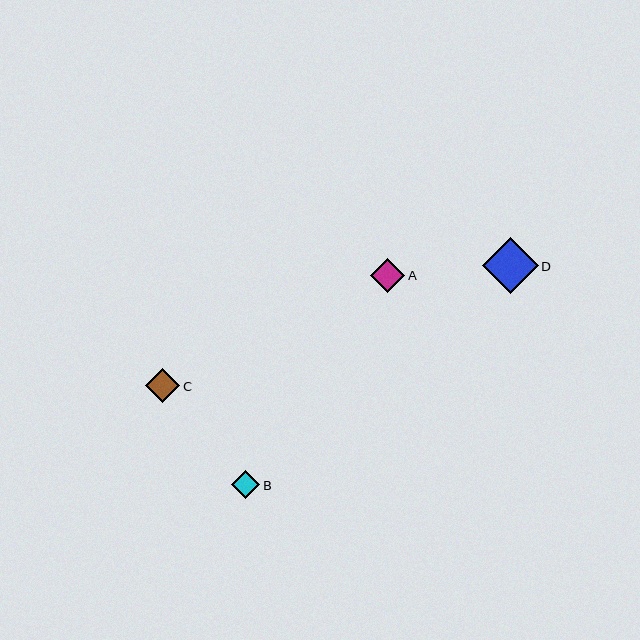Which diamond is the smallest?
Diamond B is the smallest with a size of approximately 28 pixels.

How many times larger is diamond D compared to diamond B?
Diamond D is approximately 2.0 times the size of diamond B.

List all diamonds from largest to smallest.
From largest to smallest: D, C, A, B.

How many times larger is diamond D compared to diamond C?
Diamond D is approximately 1.6 times the size of diamond C.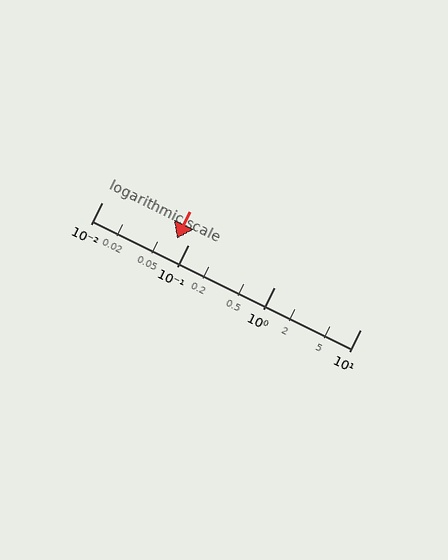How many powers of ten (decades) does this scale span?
The scale spans 3 decades, from 0.01 to 10.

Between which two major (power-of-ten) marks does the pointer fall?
The pointer is between 0.01 and 0.1.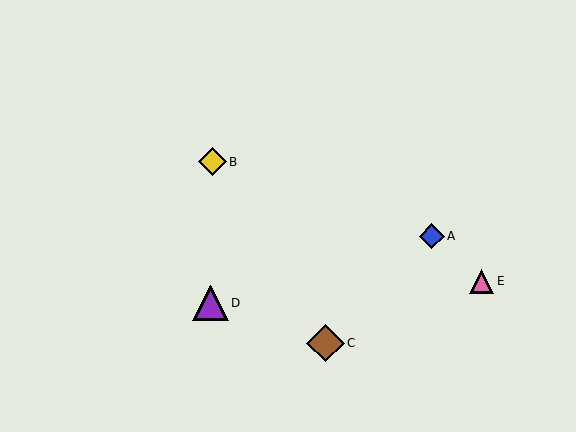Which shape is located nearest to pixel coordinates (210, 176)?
The yellow diamond (labeled B) at (212, 162) is nearest to that location.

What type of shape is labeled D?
Shape D is a purple triangle.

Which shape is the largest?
The brown diamond (labeled C) is the largest.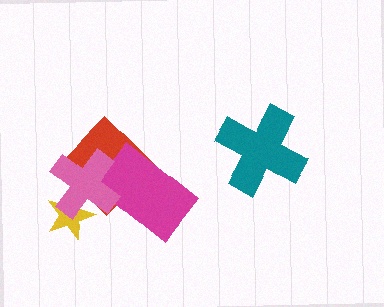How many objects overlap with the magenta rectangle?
2 objects overlap with the magenta rectangle.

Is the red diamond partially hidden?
Yes, it is partially covered by another shape.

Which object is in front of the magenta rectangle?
The pink cross is in front of the magenta rectangle.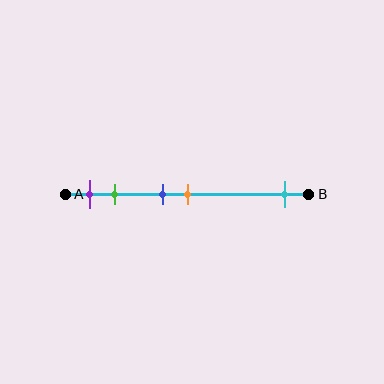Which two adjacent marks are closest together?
The blue and orange marks are the closest adjacent pair.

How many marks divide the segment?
There are 5 marks dividing the segment.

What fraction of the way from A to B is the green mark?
The green mark is approximately 20% (0.2) of the way from A to B.